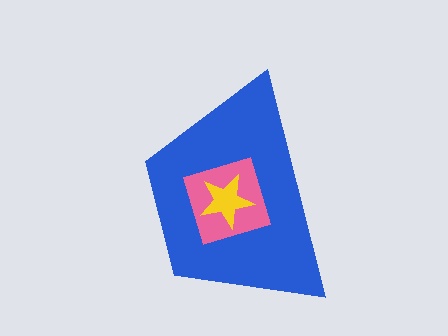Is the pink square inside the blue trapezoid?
Yes.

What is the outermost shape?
The blue trapezoid.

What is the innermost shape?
The yellow star.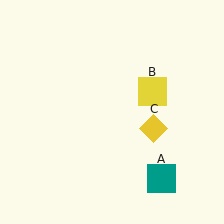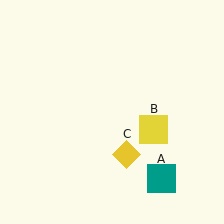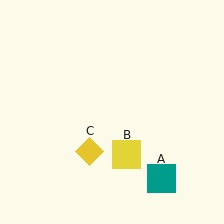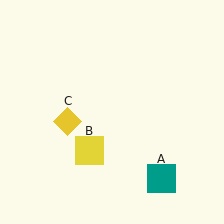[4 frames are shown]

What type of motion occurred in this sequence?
The yellow square (object B), yellow diamond (object C) rotated clockwise around the center of the scene.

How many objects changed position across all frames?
2 objects changed position: yellow square (object B), yellow diamond (object C).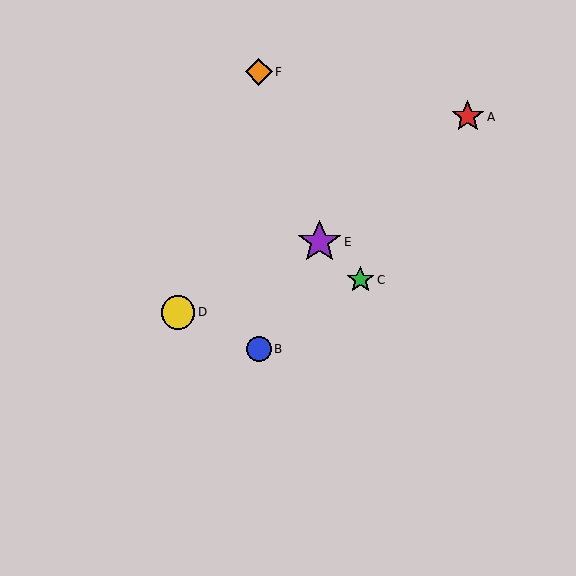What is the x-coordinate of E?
Object E is at x≈319.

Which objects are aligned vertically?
Objects B, F are aligned vertically.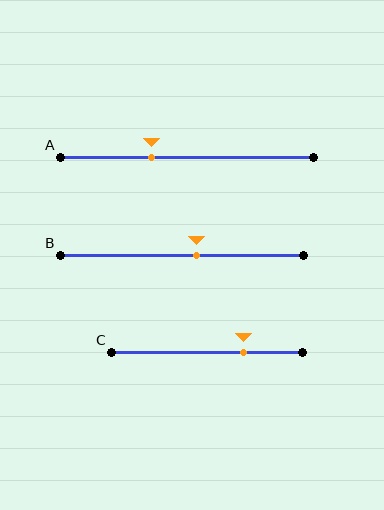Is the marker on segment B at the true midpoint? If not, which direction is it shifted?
No, the marker on segment B is shifted to the right by about 6% of the segment length.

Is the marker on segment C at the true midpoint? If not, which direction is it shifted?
No, the marker on segment C is shifted to the right by about 19% of the segment length.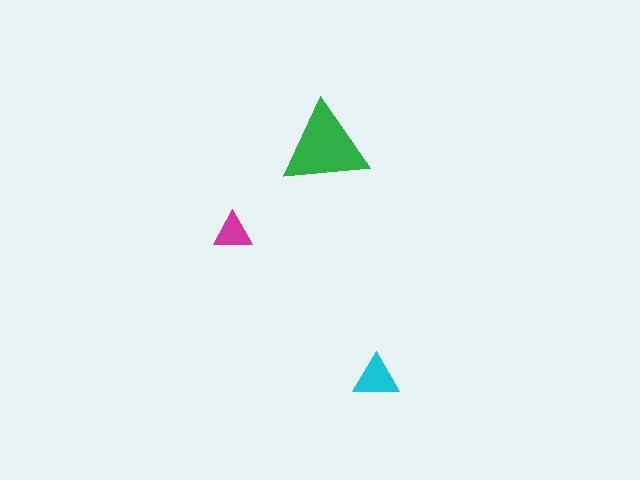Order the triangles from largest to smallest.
the green one, the cyan one, the magenta one.